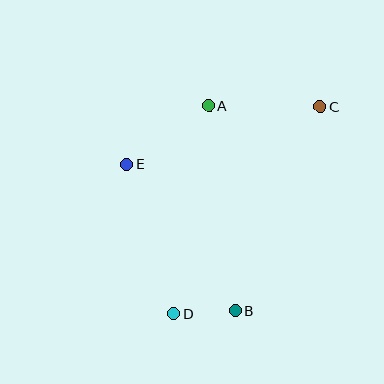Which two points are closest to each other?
Points B and D are closest to each other.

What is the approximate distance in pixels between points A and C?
The distance between A and C is approximately 111 pixels.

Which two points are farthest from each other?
Points C and D are farthest from each other.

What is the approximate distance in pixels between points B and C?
The distance between B and C is approximately 220 pixels.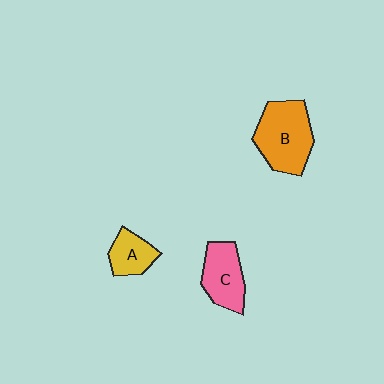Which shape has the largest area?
Shape B (orange).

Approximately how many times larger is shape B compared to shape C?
Approximately 1.4 times.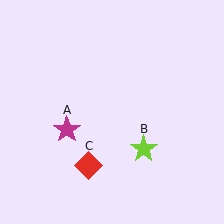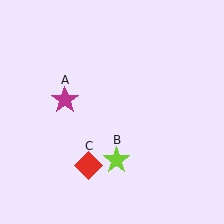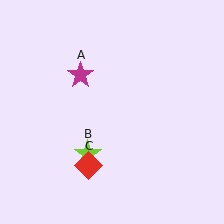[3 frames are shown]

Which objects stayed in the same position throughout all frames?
Red diamond (object C) remained stationary.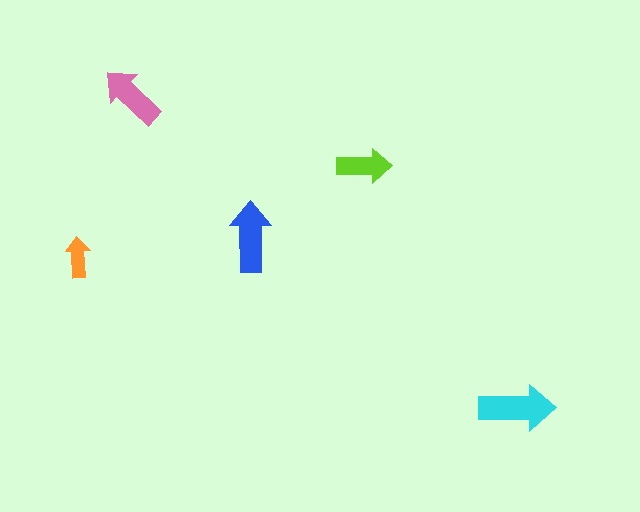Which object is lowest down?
The cyan arrow is bottommost.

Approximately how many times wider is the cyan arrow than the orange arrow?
About 2 times wider.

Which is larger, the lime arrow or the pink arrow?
The pink one.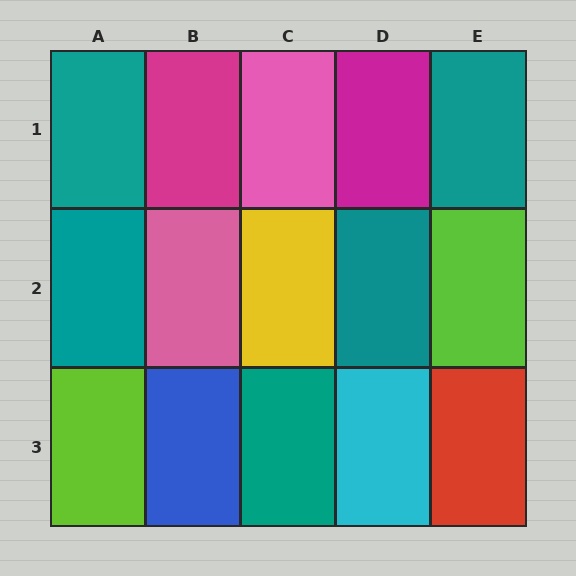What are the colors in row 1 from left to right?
Teal, magenta, pink, magenta, teal.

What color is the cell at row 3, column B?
Blue.